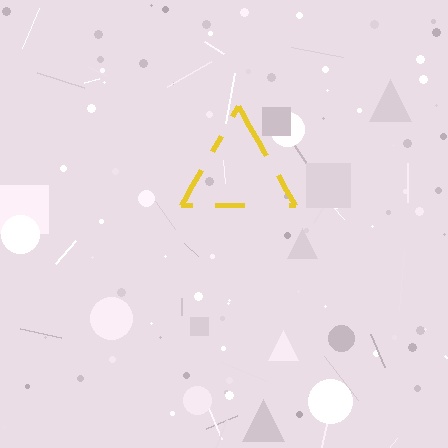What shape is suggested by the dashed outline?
The dashed outline suggests a triangle.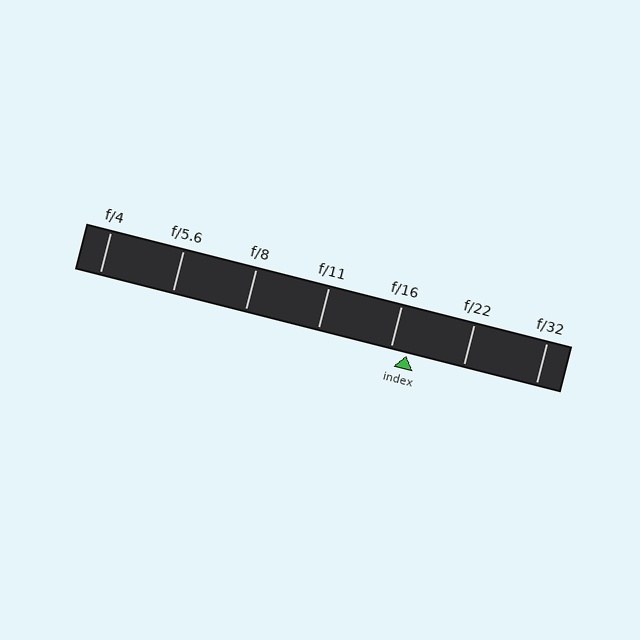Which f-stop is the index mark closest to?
The index mark is closest to f/16.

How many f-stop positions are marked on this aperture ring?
There are 7 f-stop positions marked.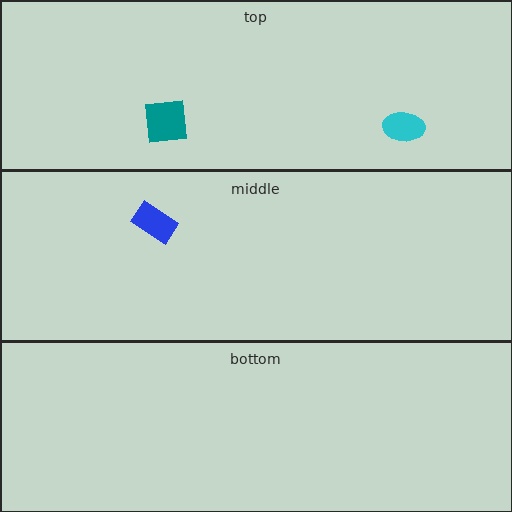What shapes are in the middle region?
The blue rectangle.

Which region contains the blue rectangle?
The middle region.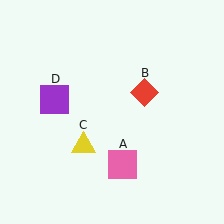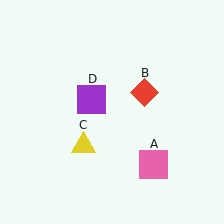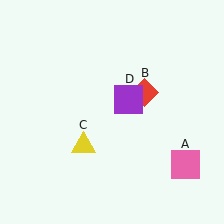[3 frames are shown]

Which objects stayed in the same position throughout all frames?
Red diamond (object B) and yellow triangle (object C) remained stationary.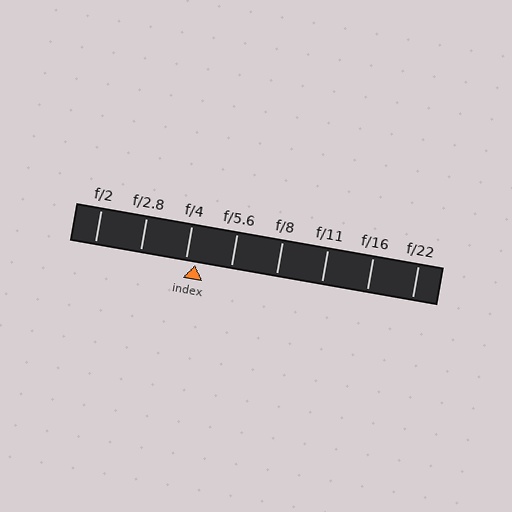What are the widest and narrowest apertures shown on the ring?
The widest aperture shown is f/2 and the narrowest is f/22.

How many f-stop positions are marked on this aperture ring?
There are 8 f-stop positions marked.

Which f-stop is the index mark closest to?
The index mark is closest to f/4.